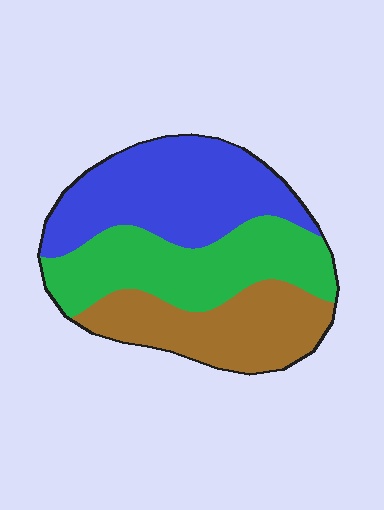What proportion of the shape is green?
Green takes up between a quarter and a half of the shape.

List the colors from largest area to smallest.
From largest to smallest: blue, green, brown.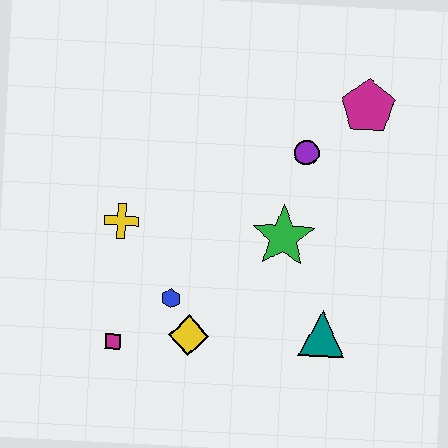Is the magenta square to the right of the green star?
No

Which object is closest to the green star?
The purple circle is closest to the green star.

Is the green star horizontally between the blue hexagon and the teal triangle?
Yes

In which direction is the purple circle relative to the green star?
The purple circle is above the green star.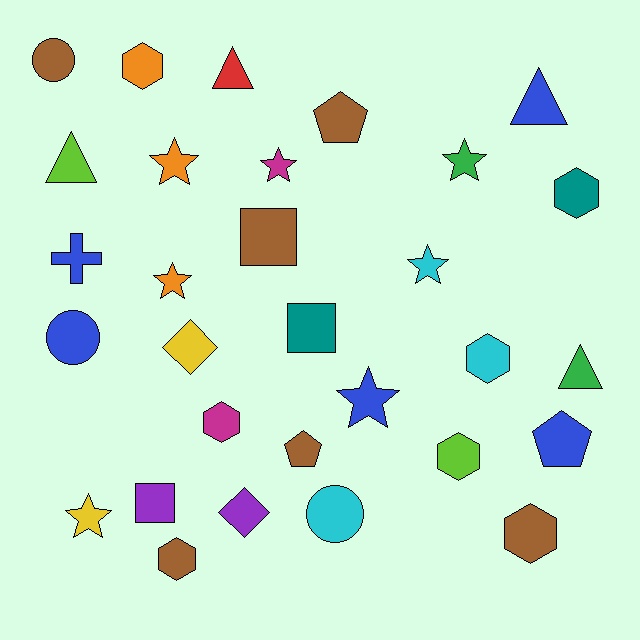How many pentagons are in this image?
There are 3 pentagons.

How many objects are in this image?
There are 30 objects.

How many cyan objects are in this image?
There are 3 cyan objects.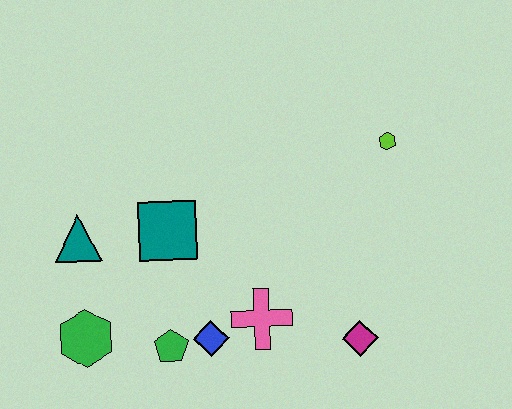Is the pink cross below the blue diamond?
No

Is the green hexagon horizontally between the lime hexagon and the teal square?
No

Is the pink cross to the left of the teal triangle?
No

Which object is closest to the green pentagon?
The blue diamond is closest to the green pentagon.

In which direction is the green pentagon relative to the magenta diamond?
The green pentagon is to the left of the magenta diamond.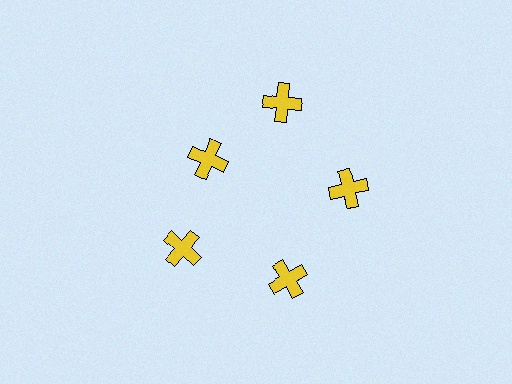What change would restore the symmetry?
The symmetry would be restored by moving it outward, back onto the ring so that all 5 crosses sit at equal angles and equal distance from the center.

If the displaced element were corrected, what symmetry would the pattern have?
It would have 5-fold rotational symmetry — the pattern would map onto itself every 72 degrees.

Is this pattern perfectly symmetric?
No. The 5 yellow crosses are arranged in a ring, but one element near the 10 o'clock position is pulled inward toward the center, breaking the 5-fold rotational symmetry.